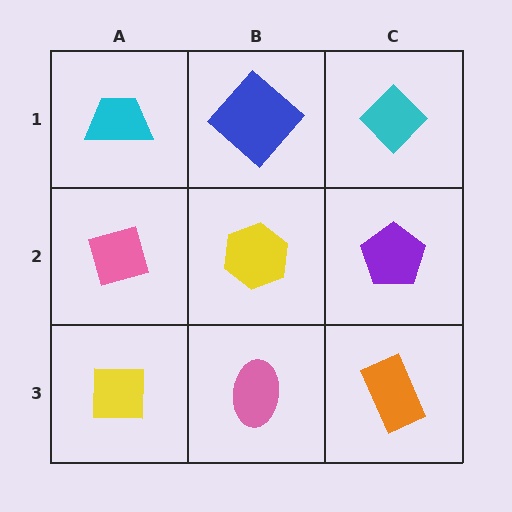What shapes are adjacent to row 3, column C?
A purple pentagon (row 2, column C), a pink ellipse (row 3, column B).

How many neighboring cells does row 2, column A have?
3.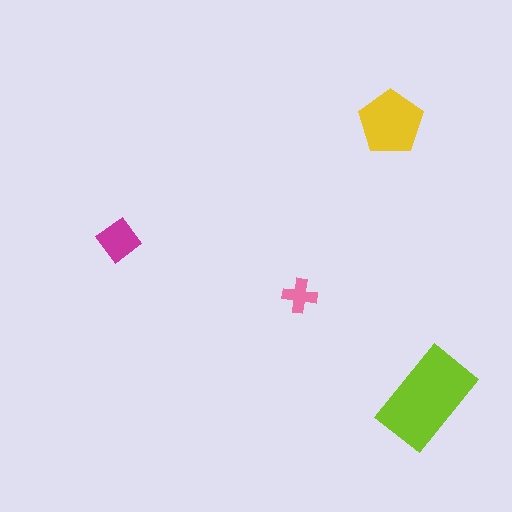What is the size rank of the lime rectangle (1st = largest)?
1st.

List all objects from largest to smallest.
The lime rectangle, the yellow pentagon, the magenta diamond, the pink cross.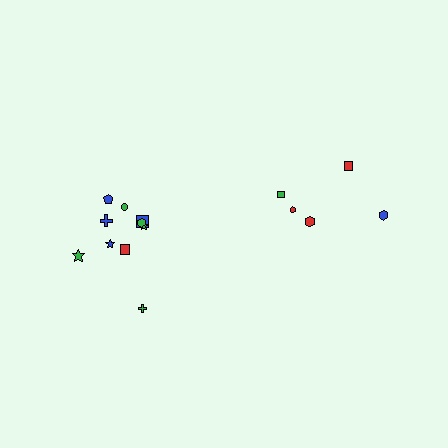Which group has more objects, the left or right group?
The left group.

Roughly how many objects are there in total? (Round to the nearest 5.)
Roughly 15 objects in total.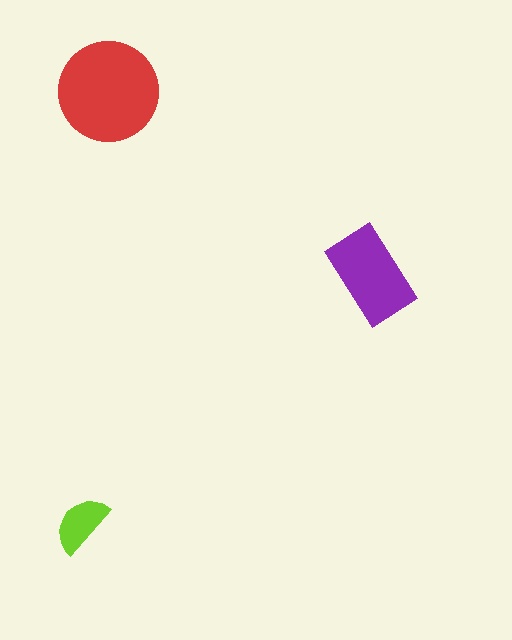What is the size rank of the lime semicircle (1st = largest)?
3rd.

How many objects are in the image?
There are 3 objects in the image.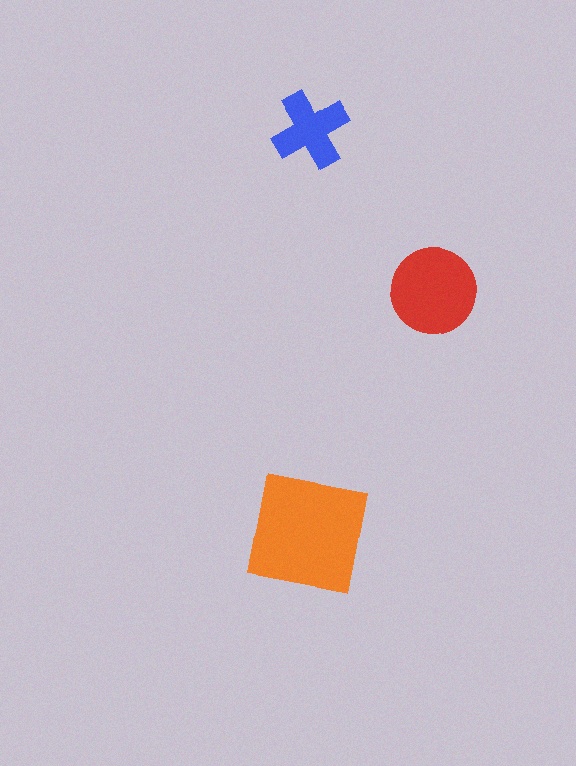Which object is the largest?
The orange square.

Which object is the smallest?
The blue cross.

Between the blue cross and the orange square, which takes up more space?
The orange square.